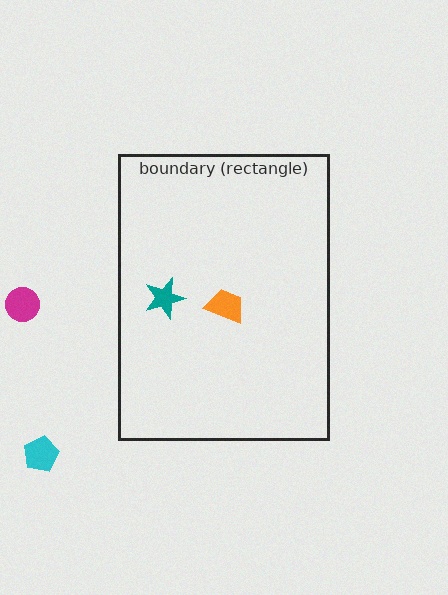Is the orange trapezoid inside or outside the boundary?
Inside.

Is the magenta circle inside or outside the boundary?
Outside.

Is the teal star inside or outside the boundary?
Inside.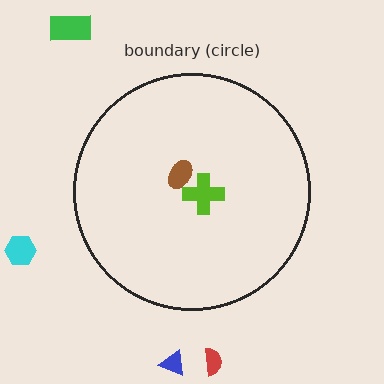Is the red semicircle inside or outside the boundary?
Outside.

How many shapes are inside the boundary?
2 inside, 4 outside.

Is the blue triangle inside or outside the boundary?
Outside.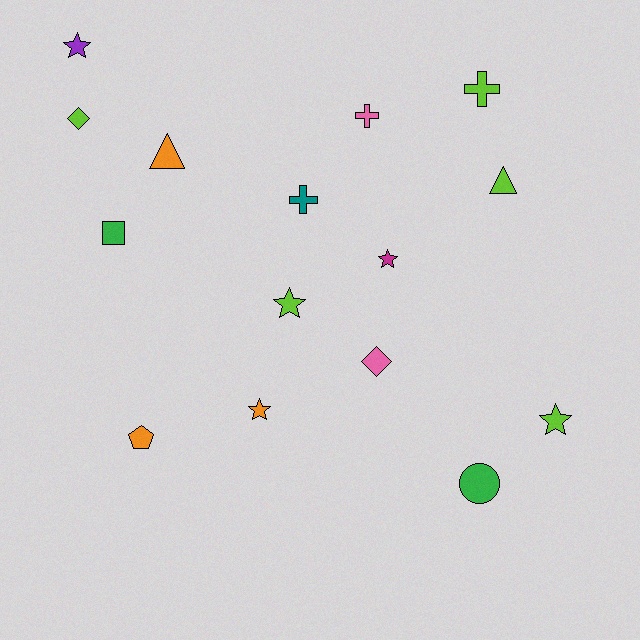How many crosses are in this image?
There are 3 crosses.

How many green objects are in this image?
There are 2 green objects.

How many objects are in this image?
There are 15 objects.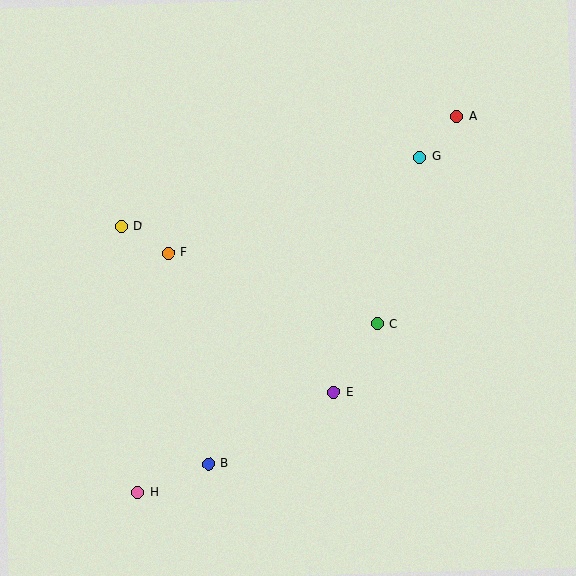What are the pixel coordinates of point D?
Point D is at (121, 227).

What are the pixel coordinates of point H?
Point H is at (138, 492).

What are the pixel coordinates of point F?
Point F is at (168, 253).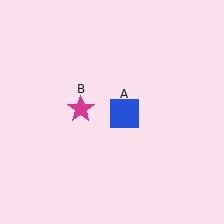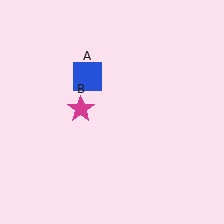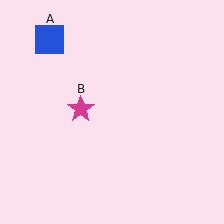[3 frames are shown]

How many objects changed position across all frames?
1 object changed position: blue square (object A).